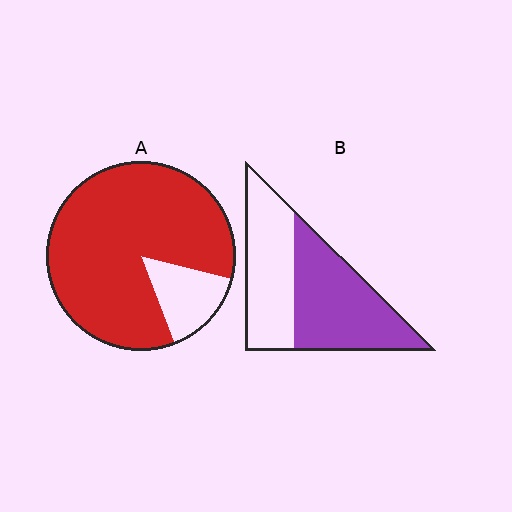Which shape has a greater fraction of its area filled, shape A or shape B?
Shape A.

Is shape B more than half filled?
Yes.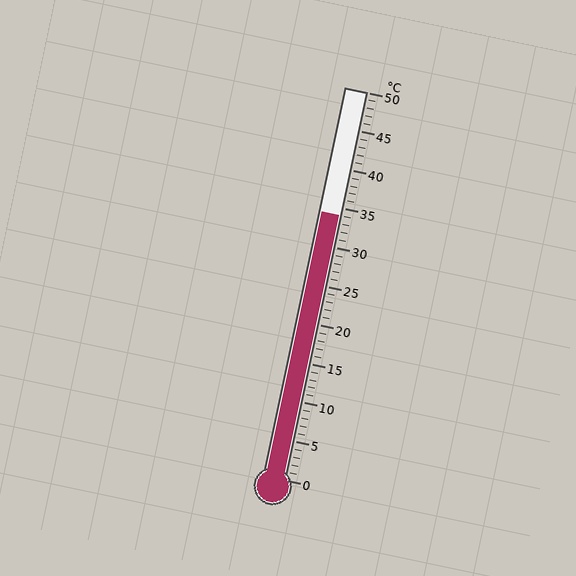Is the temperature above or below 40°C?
The temperature is below 40°C.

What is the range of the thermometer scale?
The thermometer scale ranges from 0°C to 50°C.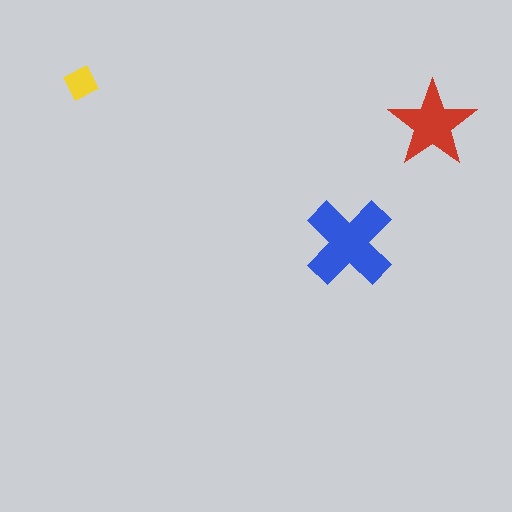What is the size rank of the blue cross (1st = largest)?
1st.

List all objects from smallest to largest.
The yellow diamond, the red star, the blue cross.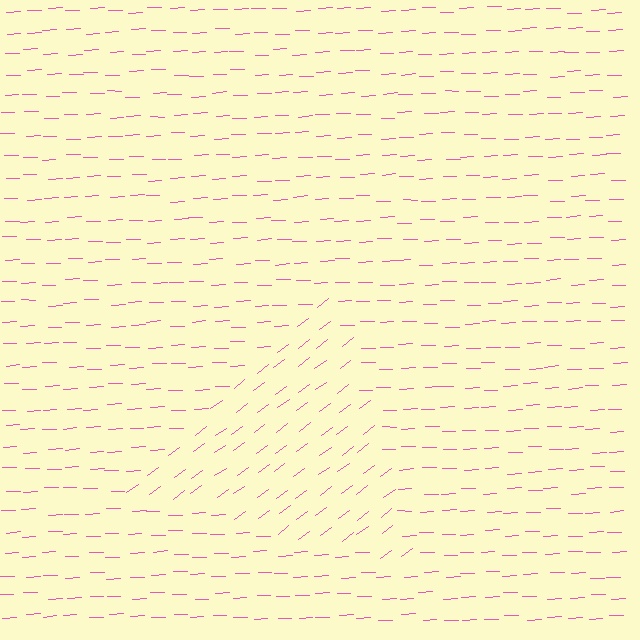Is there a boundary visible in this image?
Yes, there is a texture boundary formed by a change in line orientation.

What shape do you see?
I see a triangle.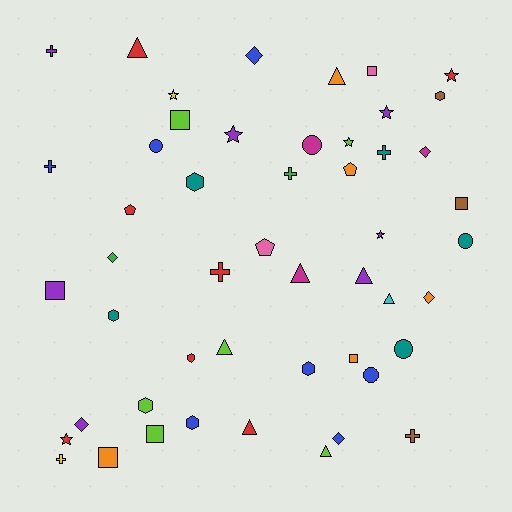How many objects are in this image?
There are 50 objects.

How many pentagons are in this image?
There are 3 pentagons.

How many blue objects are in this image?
There are 7 blue objects.